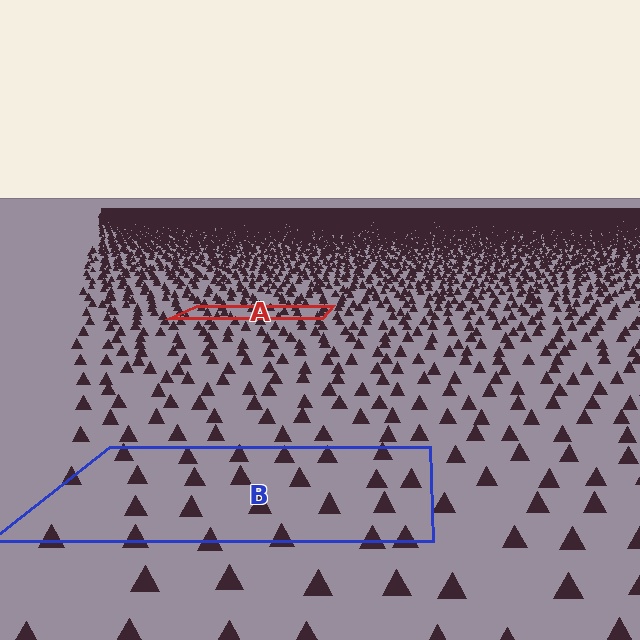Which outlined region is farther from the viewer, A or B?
Region A is farther from the viewer — the texture elements inside it appear smaller and more densely packed.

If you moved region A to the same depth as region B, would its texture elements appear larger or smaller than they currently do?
They would appear larger. At a closer depth, the same texture elements are projected at a bigger on-screen size.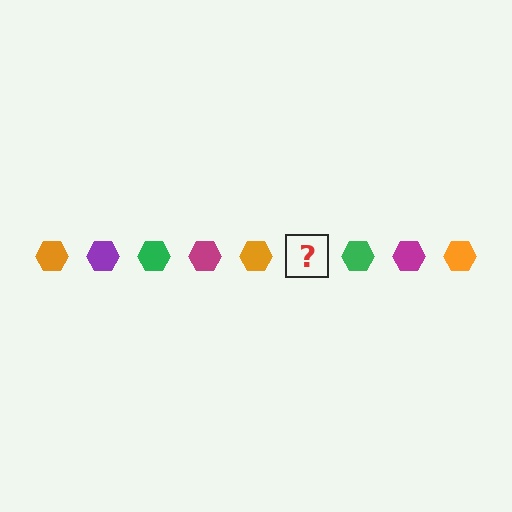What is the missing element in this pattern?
The missing element is a purple hexagon.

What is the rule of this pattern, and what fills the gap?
The rule is that the pattern cycles through orange, purple, green, magenta hexagons. The gap should be filled with a purple hexagon.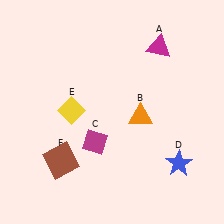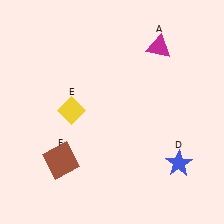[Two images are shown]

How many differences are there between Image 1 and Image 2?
There are 2 differences between the two images.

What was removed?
The orange triangle (B), the magenta diamond (C) were removed in Image 2.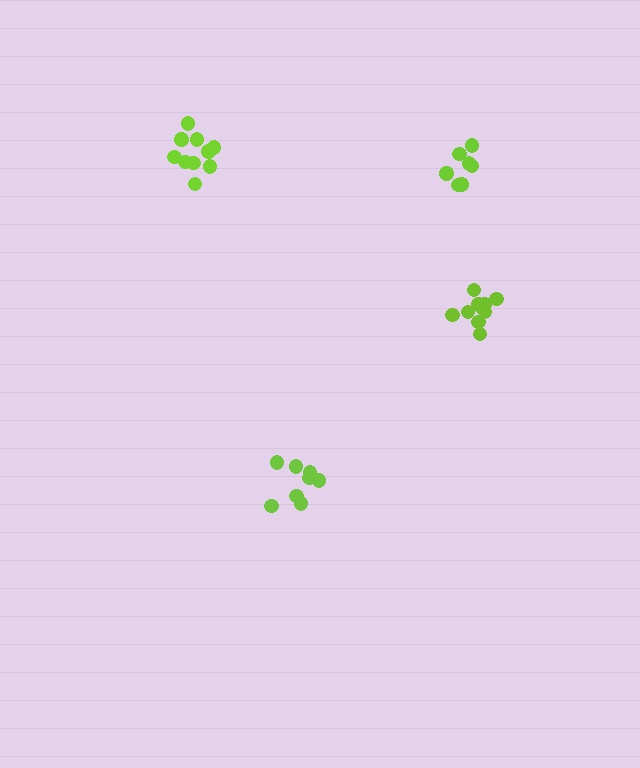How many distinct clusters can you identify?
There are 4 distinct clusters.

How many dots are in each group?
Group 1: 10 dots, Group 2: 7 dots, Group 3: 10 dots, Group 4: 8 dots (35 total).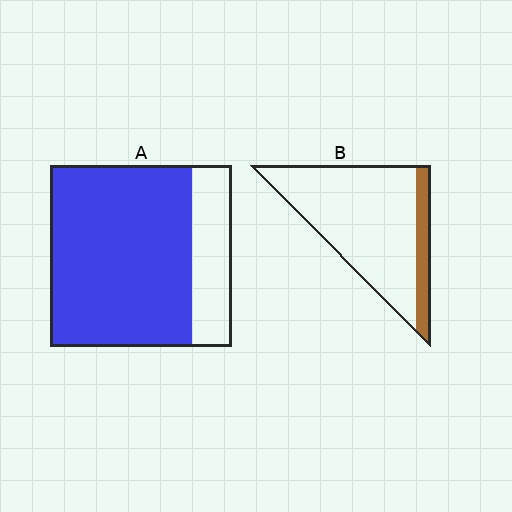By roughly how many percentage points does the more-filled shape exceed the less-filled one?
By roughly 60 percentage points (A over B).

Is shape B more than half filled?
No.